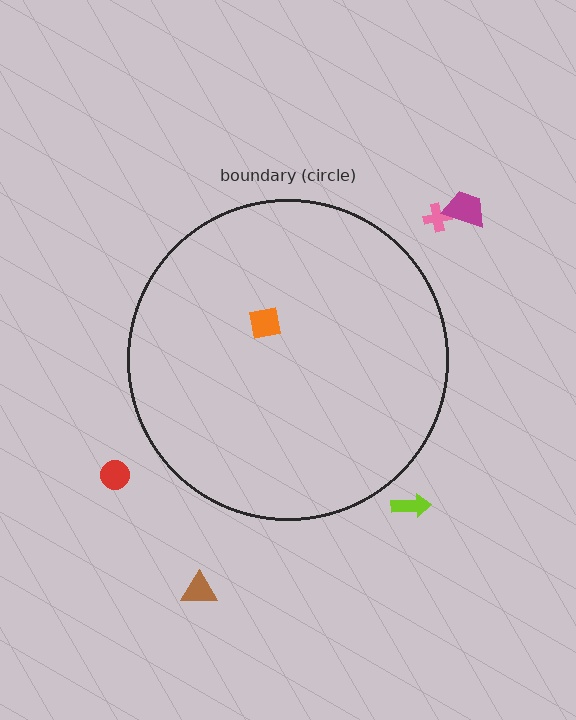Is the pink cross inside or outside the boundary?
Outside.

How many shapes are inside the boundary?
1 inside, 5 outside.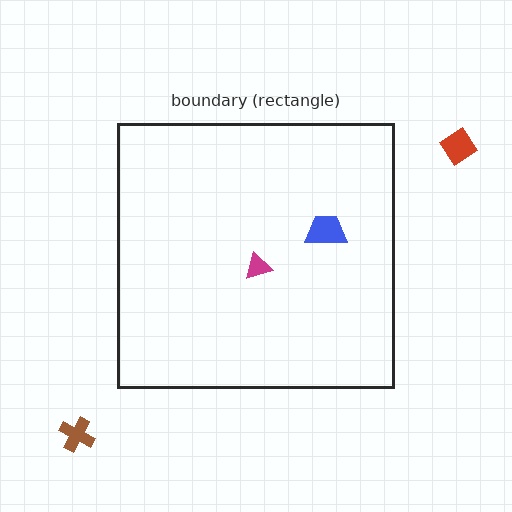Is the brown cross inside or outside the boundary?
Outside.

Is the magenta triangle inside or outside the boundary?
Inside.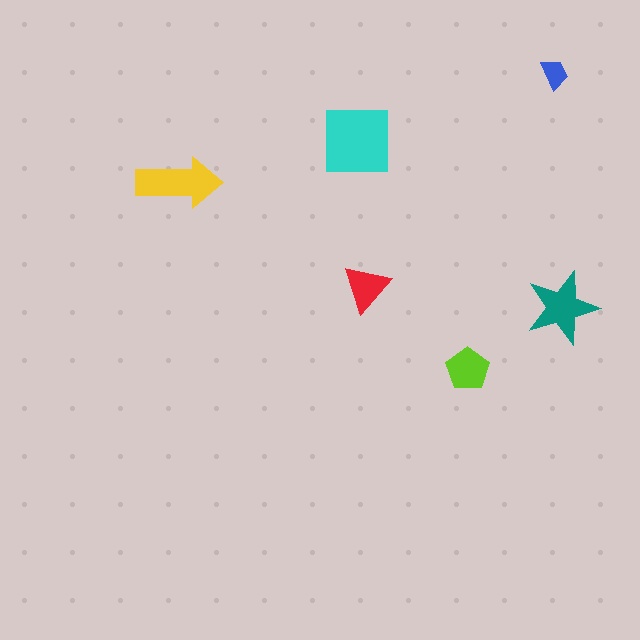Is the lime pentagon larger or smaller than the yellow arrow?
Smaller.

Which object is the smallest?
The blue trapezoid.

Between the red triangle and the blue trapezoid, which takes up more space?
The red triangle.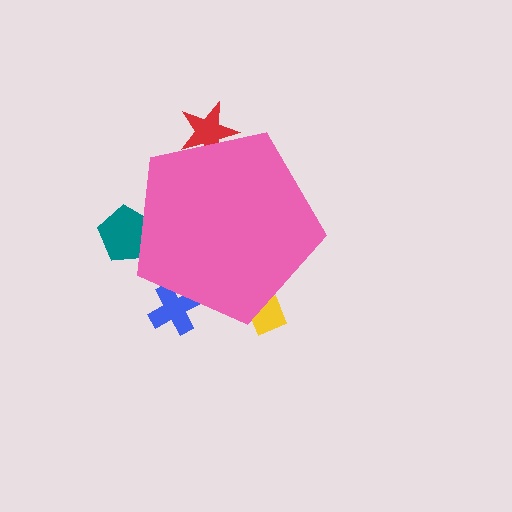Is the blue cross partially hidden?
Yes, the blue cross is partially hidden behind the pink pentagon.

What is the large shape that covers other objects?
A pink pentagon.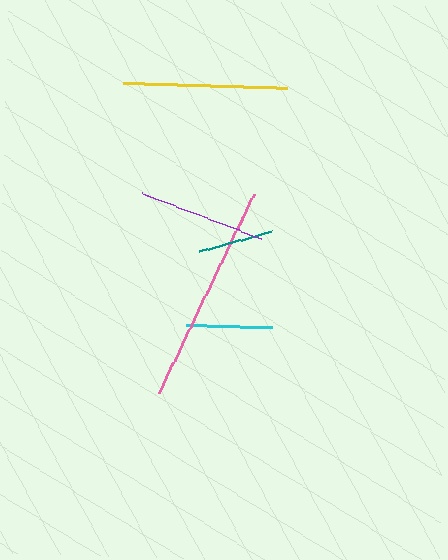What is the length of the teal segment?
The teal segment is approximately 75 pixels long.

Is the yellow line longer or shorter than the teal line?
The yellow line is longer than the teal line.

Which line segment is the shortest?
The teal line is the shortest at approximately 75 pixels.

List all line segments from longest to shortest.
From longest to shortest: pink, yellow, purple, cyan, teal.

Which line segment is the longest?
The pink line is the longest at approximately 220 pixels.